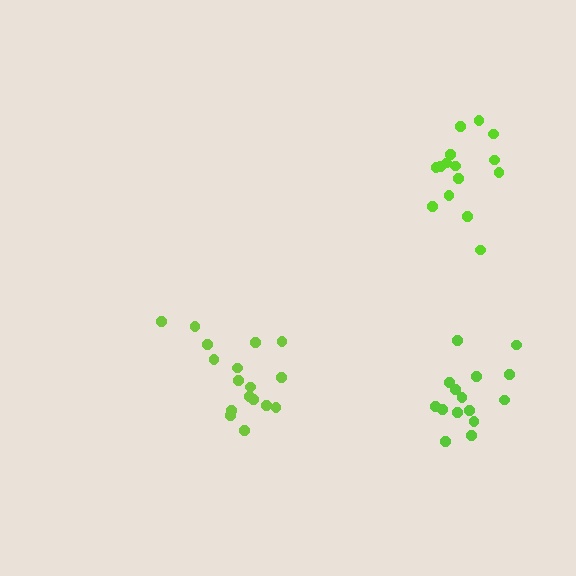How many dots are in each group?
Group 1: 17 dots, Group 2: 15 dots, Group 3: 15 dots (47 total).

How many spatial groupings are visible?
There are 3 spatial groupings.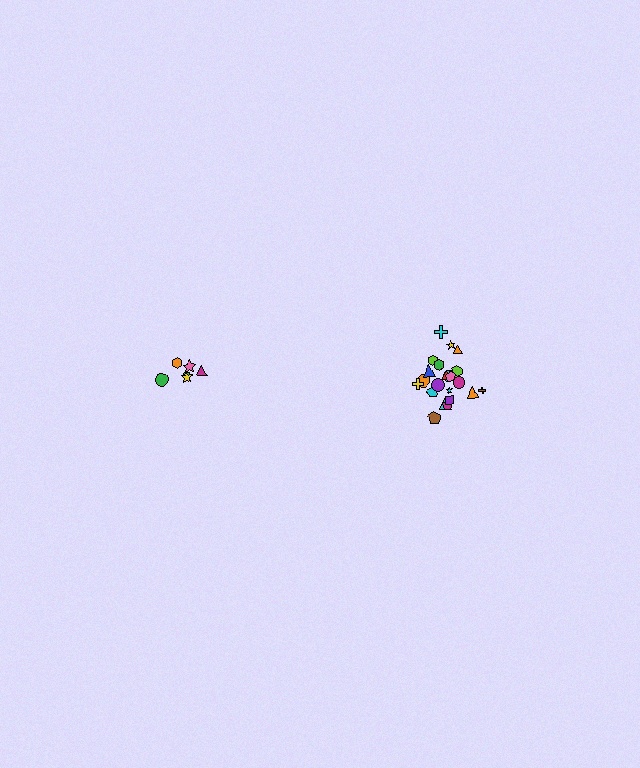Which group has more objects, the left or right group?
The right group.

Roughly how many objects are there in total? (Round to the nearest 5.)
Roughly 30 objects in total.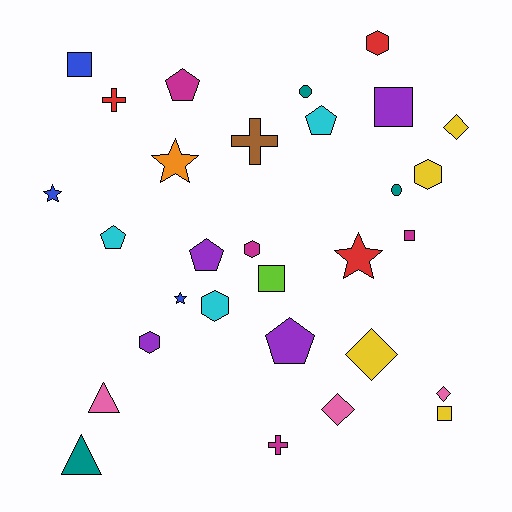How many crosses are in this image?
There are 3 crosses.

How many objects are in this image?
There are 30 objects.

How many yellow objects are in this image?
There are 4 yellow objects.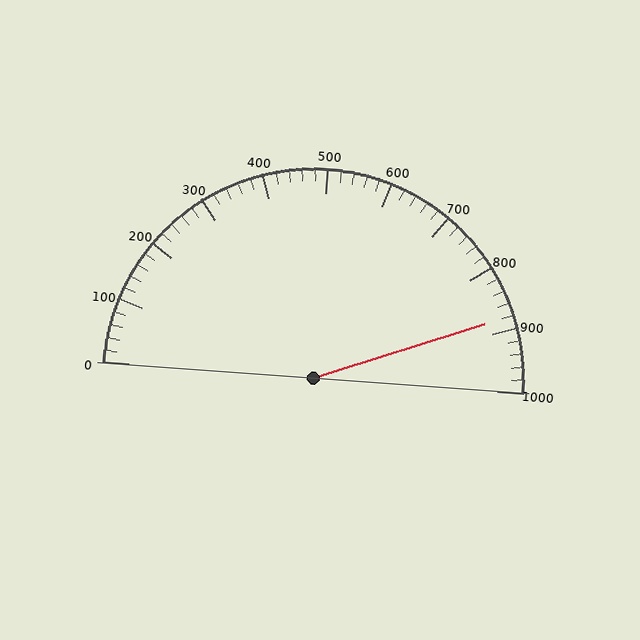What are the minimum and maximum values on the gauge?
The gauge ranges from 0 to 1000.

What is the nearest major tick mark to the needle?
The nearest major tick mark is 900.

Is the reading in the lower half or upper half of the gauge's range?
The reading is in the upper half of the range (0 to 1000).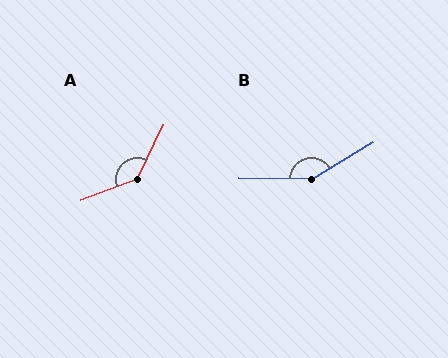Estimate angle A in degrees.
Approximately 137 degrees.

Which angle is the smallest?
A, at approximately 137 degrees.